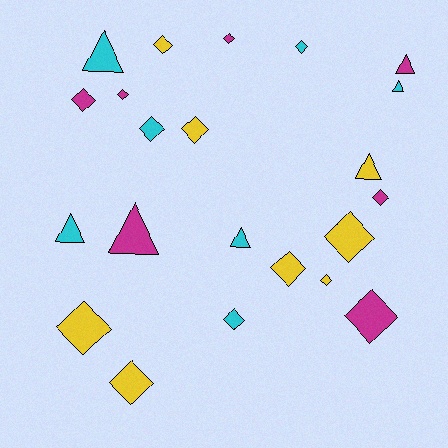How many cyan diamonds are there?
There are 3 cyan diamonds.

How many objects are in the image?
There are 22 objects.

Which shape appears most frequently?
Diamond, with 15 objects.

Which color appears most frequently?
Yellow, with 8 objects.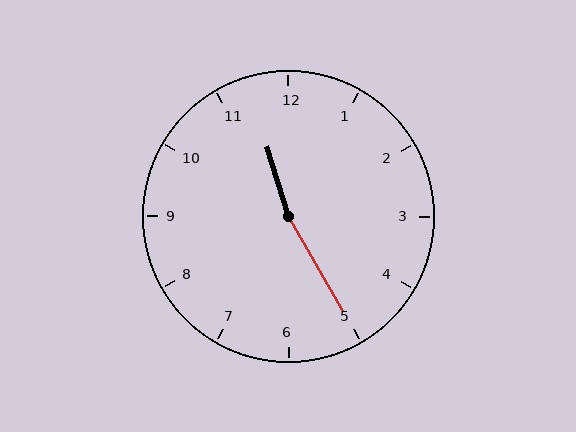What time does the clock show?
11:25.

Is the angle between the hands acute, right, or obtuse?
It is obtuse.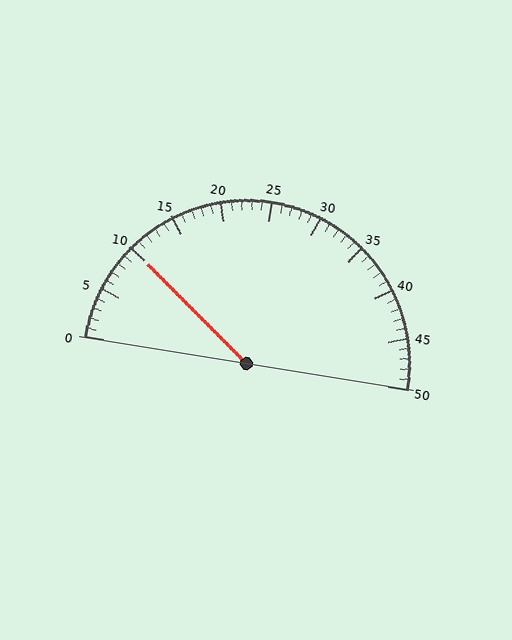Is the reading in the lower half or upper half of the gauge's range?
The reading is in the lower half of the range (0 to 50).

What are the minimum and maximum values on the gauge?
The gauge ranges from 0 to 50.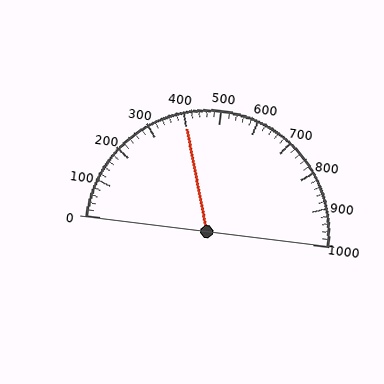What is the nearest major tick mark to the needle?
The nearest major tick mark is 400.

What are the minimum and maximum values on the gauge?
The gauge ranges from 0 to 1000.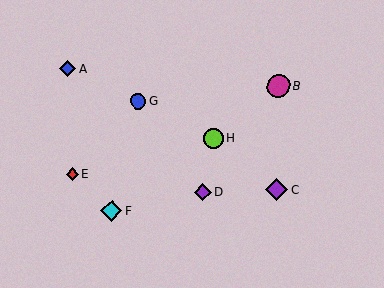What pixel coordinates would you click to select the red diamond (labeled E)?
Click at (72, 174) to select the red diamond E.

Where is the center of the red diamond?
The center of the red diamond is at (72, 174).